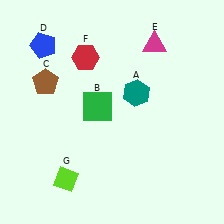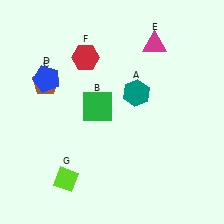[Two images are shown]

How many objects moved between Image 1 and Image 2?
1 object moved between the two images.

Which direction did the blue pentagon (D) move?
The blue pentagon (D) moved down.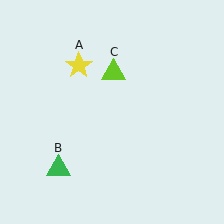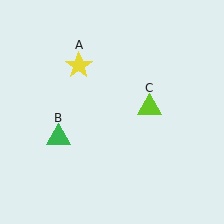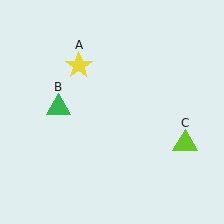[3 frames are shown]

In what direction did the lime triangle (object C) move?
The lime triangle (object C) moved down and to the right.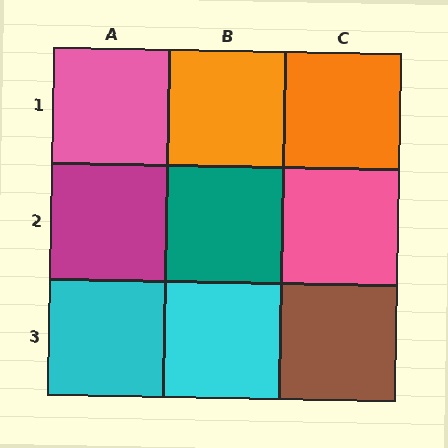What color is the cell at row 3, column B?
Cyan.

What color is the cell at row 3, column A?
Cyan.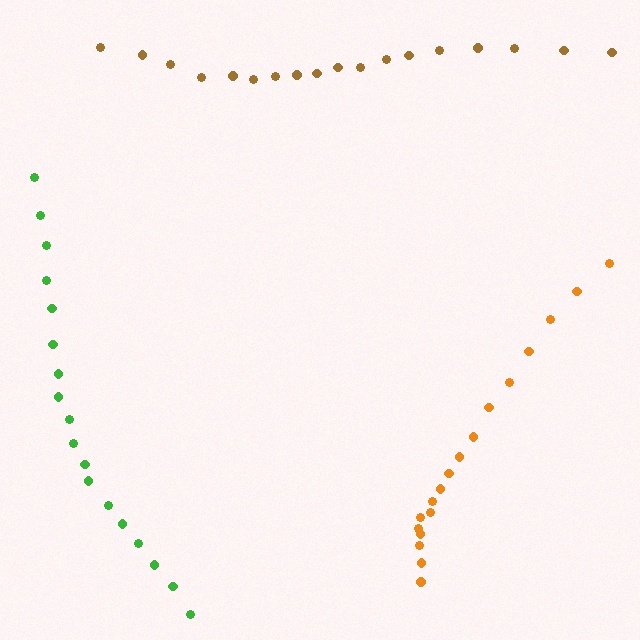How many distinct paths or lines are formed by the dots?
There are 3 distinct paths.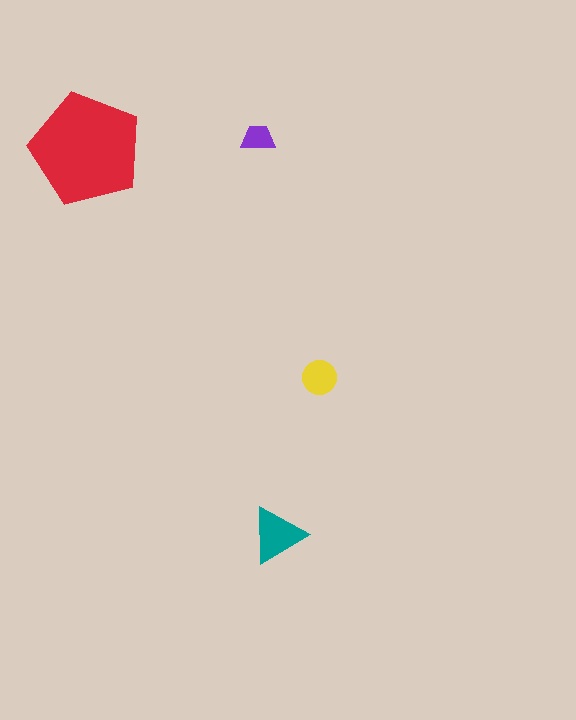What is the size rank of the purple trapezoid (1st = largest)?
4th.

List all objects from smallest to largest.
The purple trapezoid, the yellow circle, the teal triangle, the red pentagon.